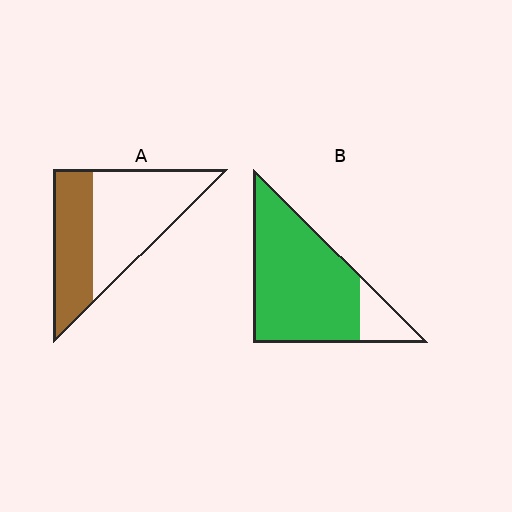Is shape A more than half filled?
No.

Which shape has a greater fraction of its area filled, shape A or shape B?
Shape B.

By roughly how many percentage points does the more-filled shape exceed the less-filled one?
By roughly 45 percentage points (B over A).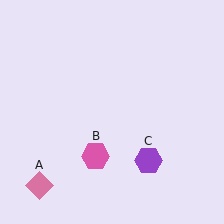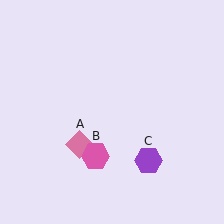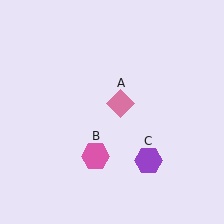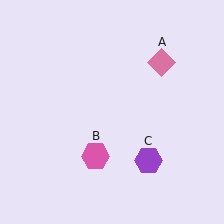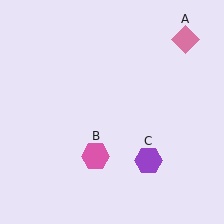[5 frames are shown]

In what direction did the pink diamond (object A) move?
The pink diamond (object A) moved up and to the right.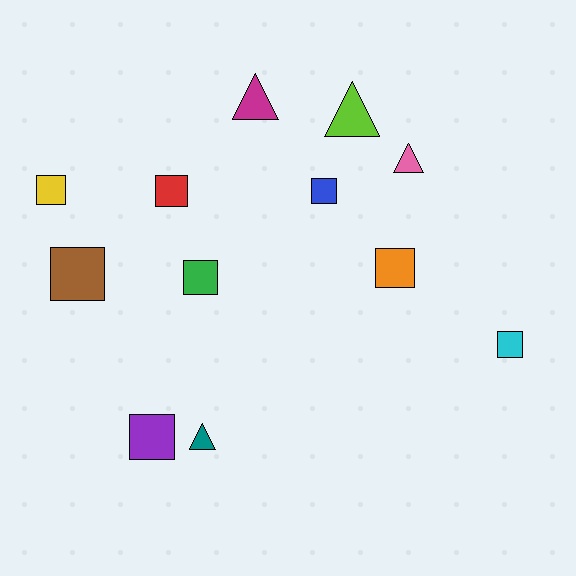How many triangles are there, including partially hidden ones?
There are 4 triangles.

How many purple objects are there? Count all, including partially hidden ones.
There is 1 purple object.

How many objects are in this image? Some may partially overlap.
There are 12 objects.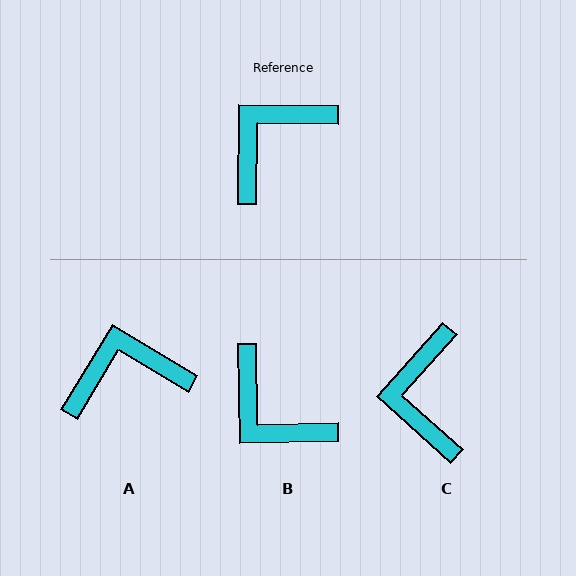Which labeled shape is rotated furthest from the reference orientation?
B, about 92 degrees away.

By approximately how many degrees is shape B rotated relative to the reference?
Approximately 92 degrees counter-clockwise.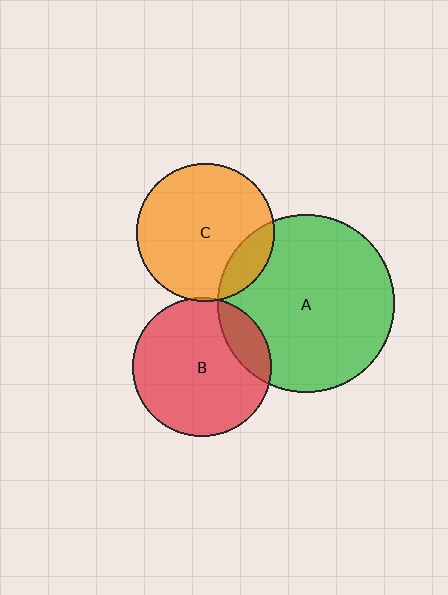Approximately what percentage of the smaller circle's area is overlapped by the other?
Approximately 5%.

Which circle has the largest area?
Circle A (green).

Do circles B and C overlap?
Yes.